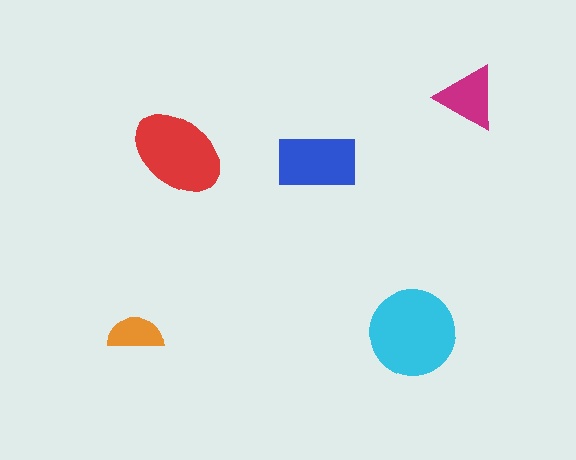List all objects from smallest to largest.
The orange semicircle, the magenta triangle, the blue rectangle, the red ellipse, the cyan circle.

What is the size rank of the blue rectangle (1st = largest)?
3rd.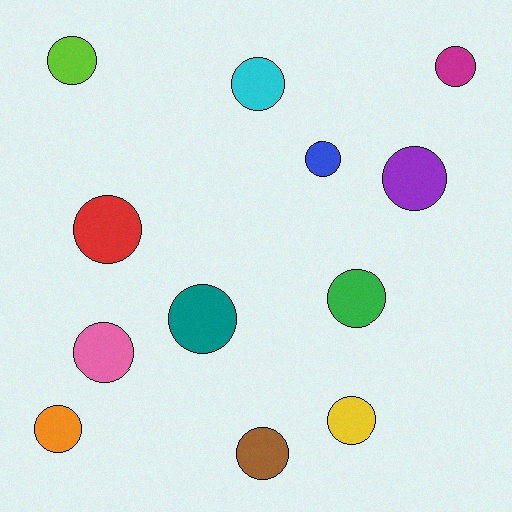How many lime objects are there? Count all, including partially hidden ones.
There is 1 lime object.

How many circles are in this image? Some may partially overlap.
There are 12 circles.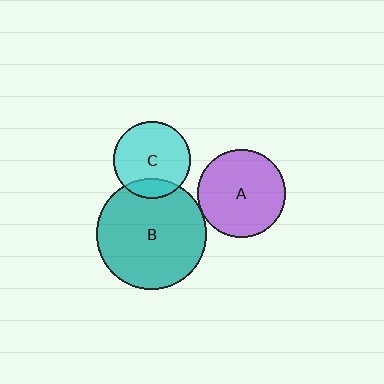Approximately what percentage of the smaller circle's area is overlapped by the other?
Approximately 15%.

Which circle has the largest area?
Circle B (teal).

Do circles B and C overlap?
Yes.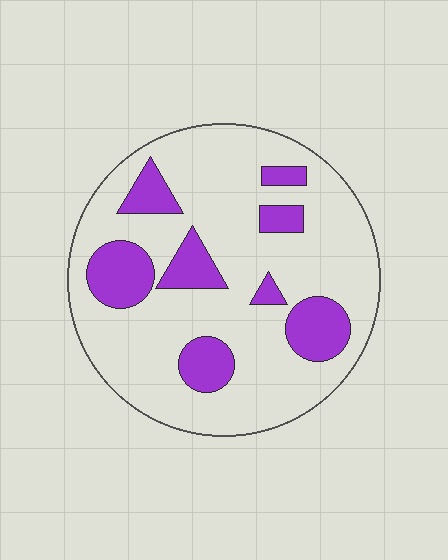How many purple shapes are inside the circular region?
8.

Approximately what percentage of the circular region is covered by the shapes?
Approximately 20%.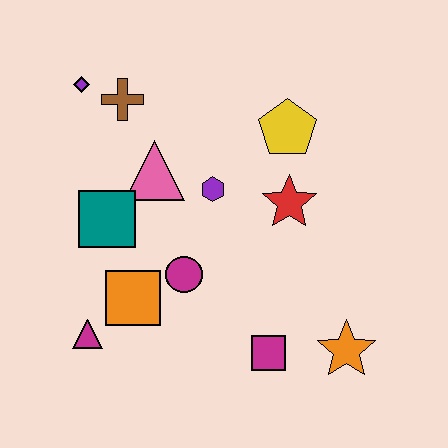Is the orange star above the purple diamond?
No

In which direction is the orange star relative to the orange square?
The orange star is to the right of the orange square.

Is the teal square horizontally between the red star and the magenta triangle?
Yes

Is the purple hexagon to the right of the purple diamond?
Yes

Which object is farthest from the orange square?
The yellow pentagon is farthest from the orange square.